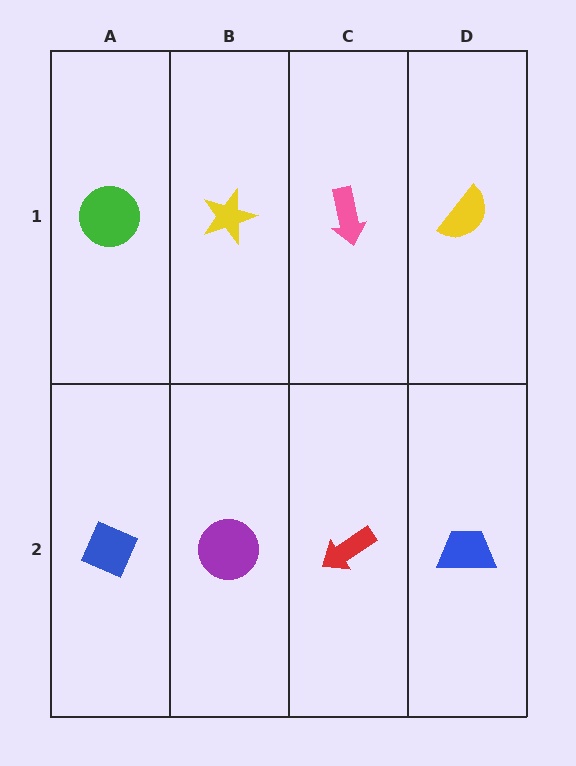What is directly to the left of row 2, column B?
A blue diamond.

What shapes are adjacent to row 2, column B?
A yellow star (row 1, column B), a blue diamond (row 2, column A), a red arrow (row 2, column C).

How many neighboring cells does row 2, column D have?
2.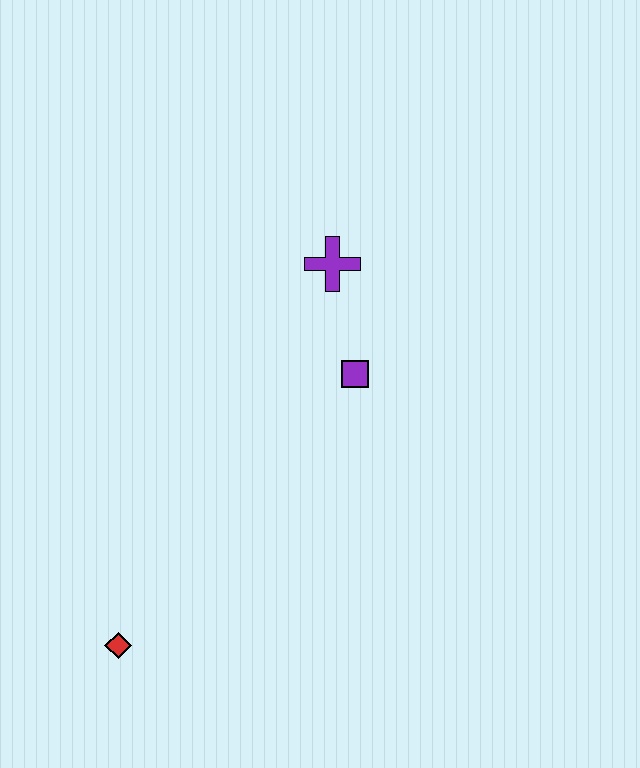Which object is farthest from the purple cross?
The red diamond is farthest from the purple cross.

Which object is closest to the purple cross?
The purple square is closest to the purple cross.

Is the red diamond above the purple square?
No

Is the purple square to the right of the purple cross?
Yes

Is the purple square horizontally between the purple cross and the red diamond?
No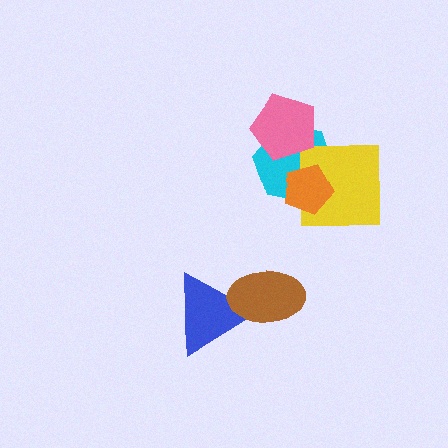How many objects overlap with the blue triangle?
1 object overlaps with the blue triangle.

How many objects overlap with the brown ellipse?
1 object overlaps with the brown ellipse.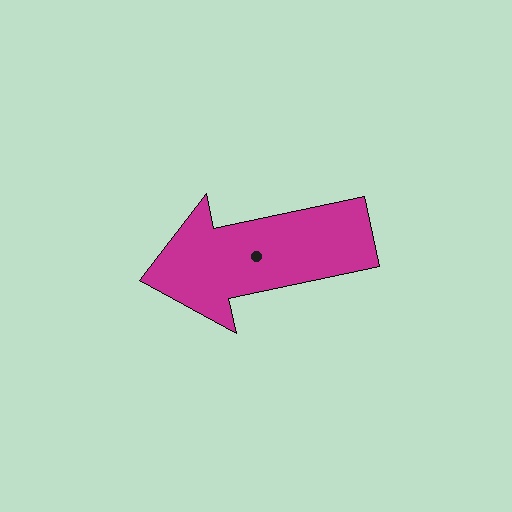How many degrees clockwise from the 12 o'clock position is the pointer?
Approximately 258 degrees.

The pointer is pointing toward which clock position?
Roughly 9 o'clock.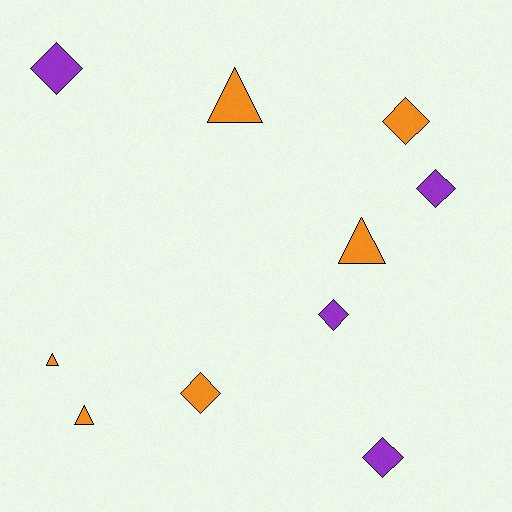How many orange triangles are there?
There are 4 orange triangles.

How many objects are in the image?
There are 10 objects.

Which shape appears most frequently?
Diamond, with 6 objects.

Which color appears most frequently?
Orange, with 6 objects.